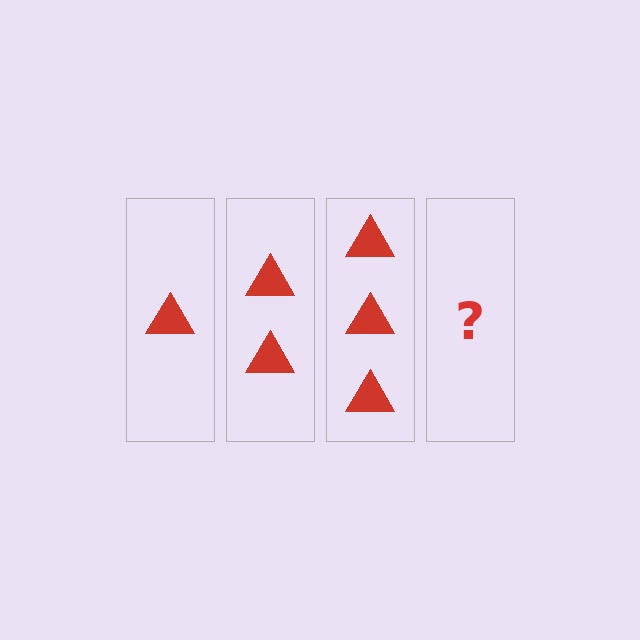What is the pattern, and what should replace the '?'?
The pattern is that each step adds one more triangle. The '?' should be 4 triangles.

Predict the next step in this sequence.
The next step is 4 triangles.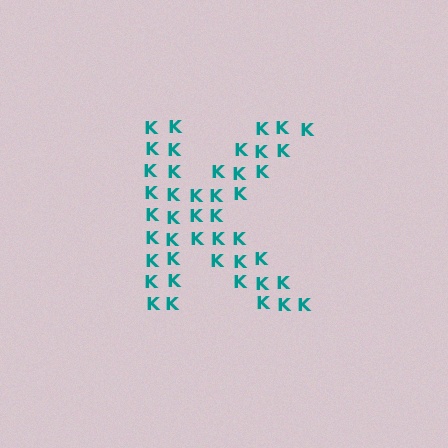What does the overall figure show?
The overall figure shows the letter K.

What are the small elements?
The small elements are letter K's.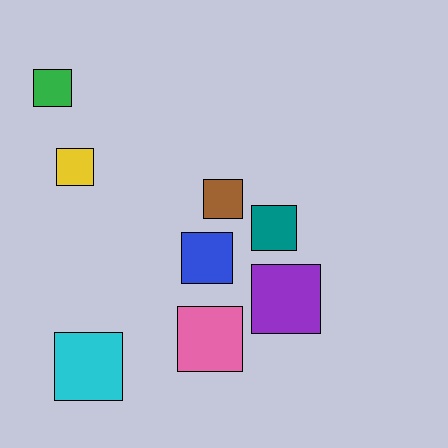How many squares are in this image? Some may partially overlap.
There are 8 squares.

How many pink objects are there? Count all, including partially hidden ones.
There is 1 pink object.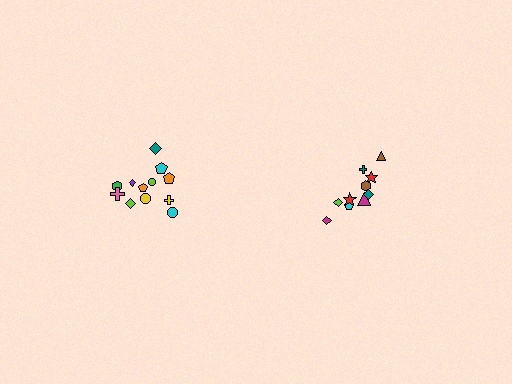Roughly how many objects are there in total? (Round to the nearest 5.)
Roughly 20 objects in total.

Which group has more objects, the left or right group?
The left group.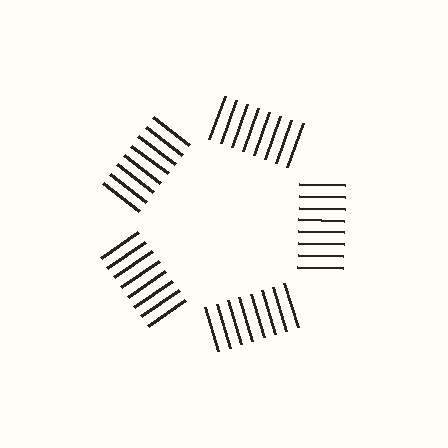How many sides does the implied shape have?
5 sides — the line-ends trace a pentagon.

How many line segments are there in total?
40 — 8 along each of the 5 edges.